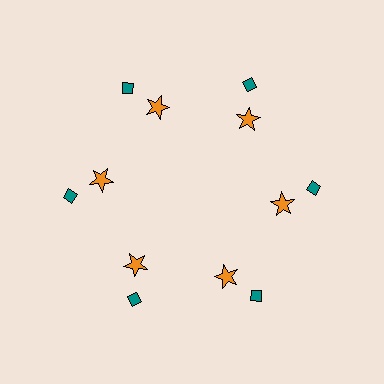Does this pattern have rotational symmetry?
Yes, this pattern has 6-fold rotational symmetry. It looks the same after rotating 60 degrees around the center.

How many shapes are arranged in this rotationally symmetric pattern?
There are 12 shapes, arranged in 6 groups of 2.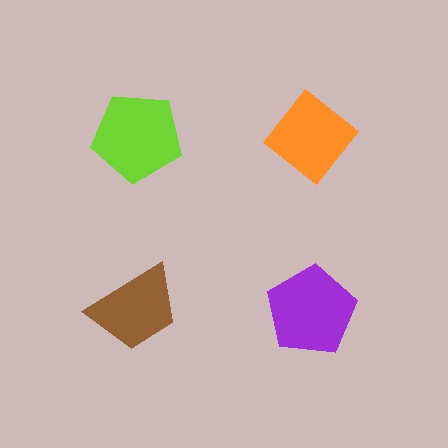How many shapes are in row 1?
2 shapes.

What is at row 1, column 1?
A lime pentagon.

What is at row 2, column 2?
A purple pentagon.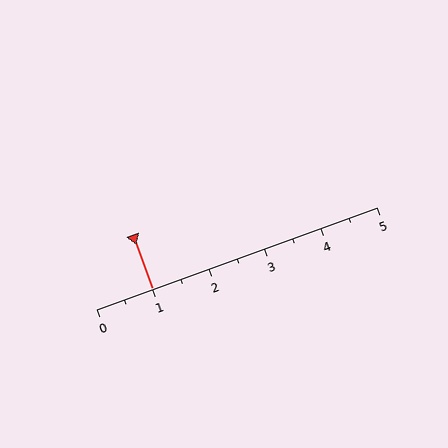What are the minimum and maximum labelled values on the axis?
The axis runs from 0 to 5.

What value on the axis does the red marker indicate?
The marker indicates approximately 1.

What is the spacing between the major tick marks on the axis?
The major ticks are spaced 1 apart.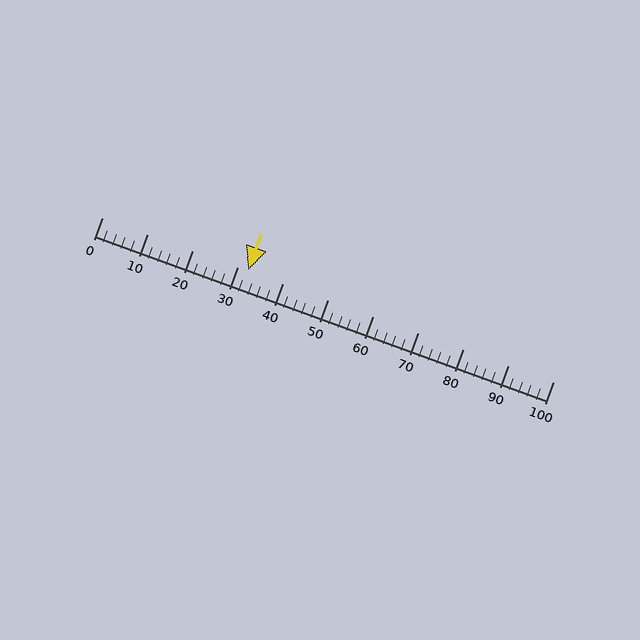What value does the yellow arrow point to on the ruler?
The yellow arrow points to approximately 32.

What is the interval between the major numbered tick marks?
The major tick marks are spaced 10 units apart.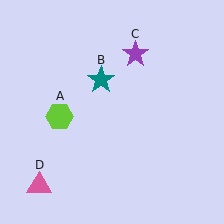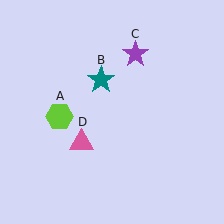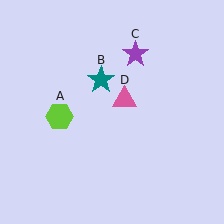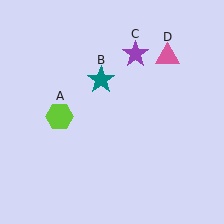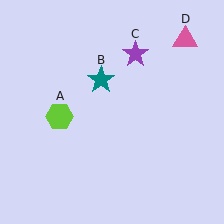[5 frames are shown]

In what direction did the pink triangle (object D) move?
The pink triangle (object D) moved up and to the right.